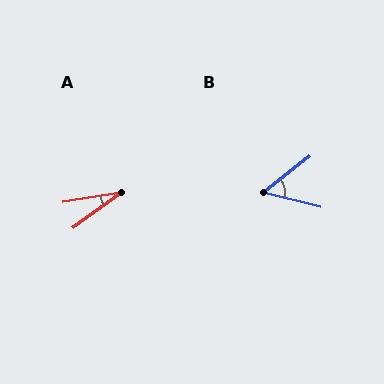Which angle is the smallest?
A, at approximately 26 degrees.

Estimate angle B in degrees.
Approximately 52 degrees.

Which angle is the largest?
B, at approximately 52 degrees.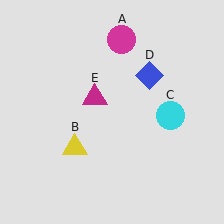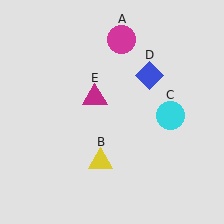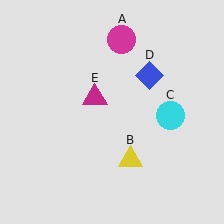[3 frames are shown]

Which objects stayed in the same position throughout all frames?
Magenta circle (object A) and cyan circle (object C) and blue diamond (object D) and magenta triangle (object E) remained stationary.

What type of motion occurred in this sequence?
The yellow triangle (object B) rotated counterclockwise around the center of the scene.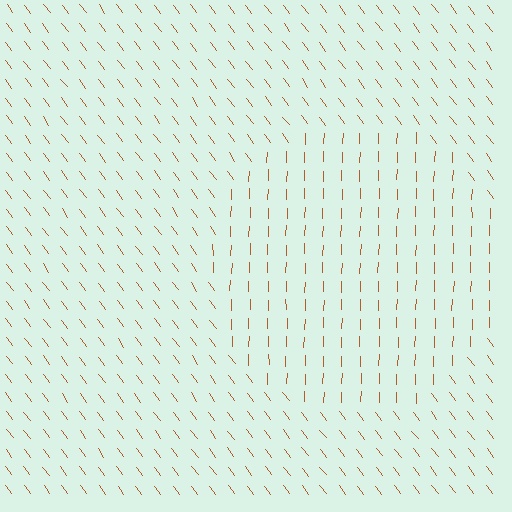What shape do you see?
I see a circle.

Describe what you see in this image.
The image is filled with small brown line segments. A circle region in the image has lines oriented differently from the surrounding lines, creating a visible texture boundary.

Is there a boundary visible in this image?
Yes, there is a texture boundary formed by a change in line orientation.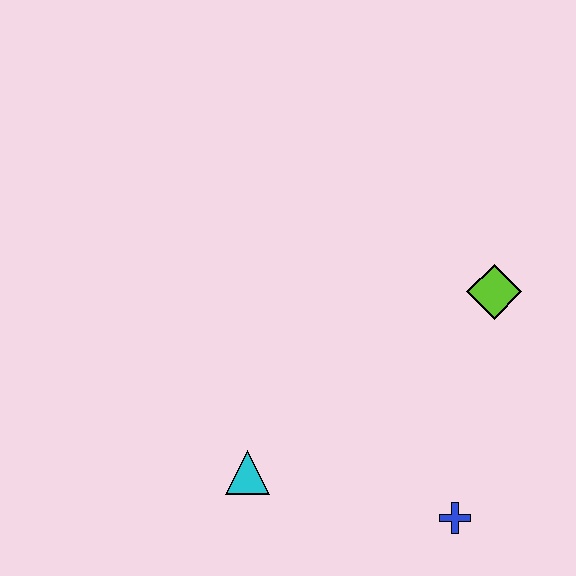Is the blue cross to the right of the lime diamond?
No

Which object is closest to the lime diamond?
The blue cross is closest to the lime diamond.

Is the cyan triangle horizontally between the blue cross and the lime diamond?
No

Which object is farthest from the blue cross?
The lime diamond is farthest from the blue cross.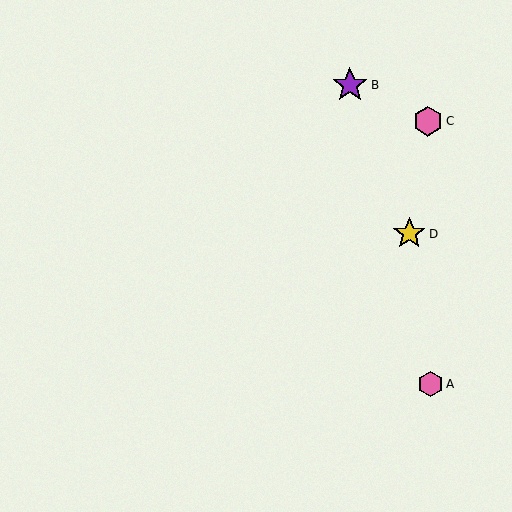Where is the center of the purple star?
The center of the purple star is at (350, 85).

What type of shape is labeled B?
Shape B is a purple star.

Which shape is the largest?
The purple star (labeled B) is the largest.